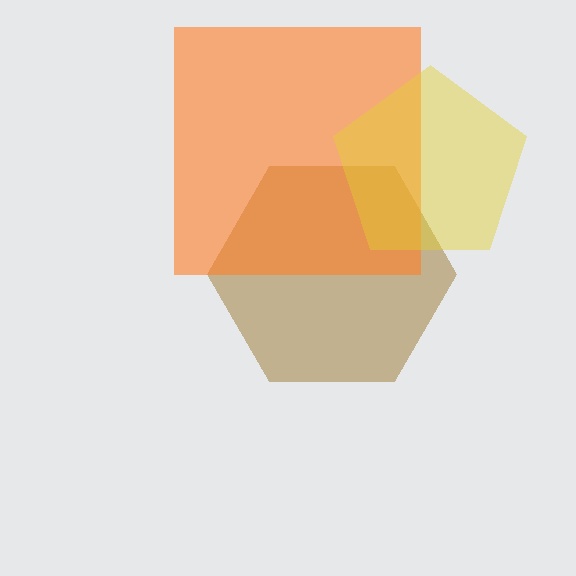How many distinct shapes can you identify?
There are 3 distinct shapes: a brown hexagon, an orange square, a yellow pentagon.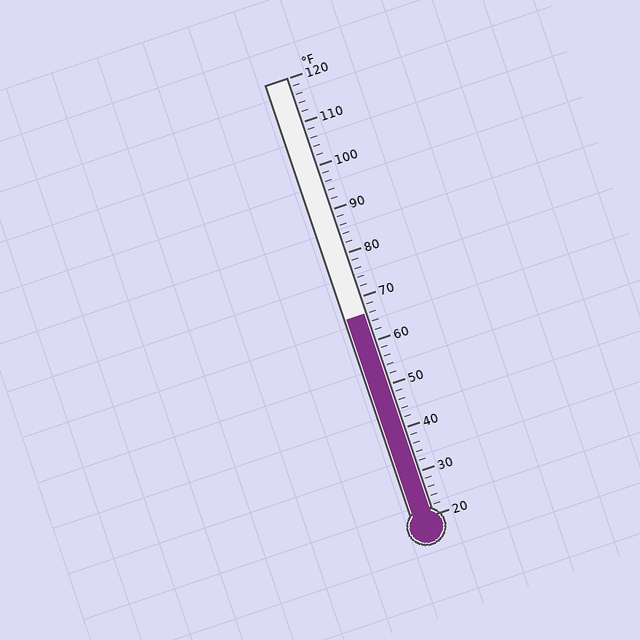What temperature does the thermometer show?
The thermometer shows approximately 66°F.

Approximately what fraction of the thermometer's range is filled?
The thermometer is filled to approximately 45% of its range.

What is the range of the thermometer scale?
The thermometer scale ranges from 20°F to 120°F.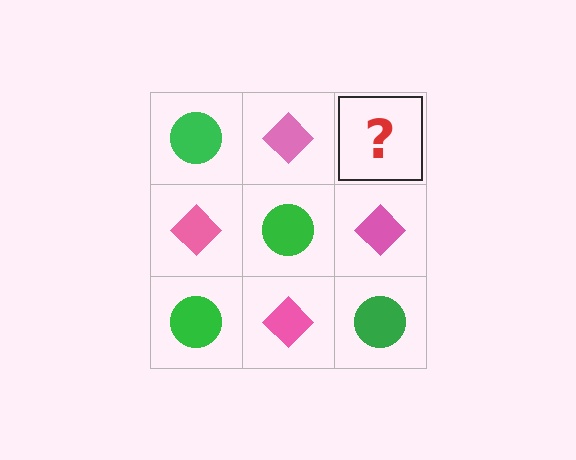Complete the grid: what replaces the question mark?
The question mark should be replaced with a green circle.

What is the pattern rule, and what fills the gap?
The rule is that it alternates green circle and pink diamond in a checkerboard pattern. The gap should be filled with a green circle.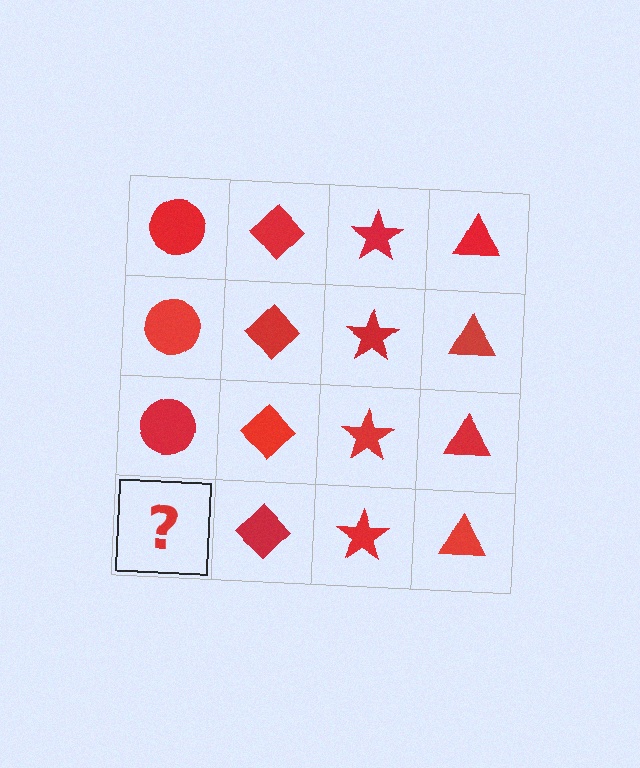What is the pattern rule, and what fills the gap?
The rule is that each column has a consistent shape. The gap should be filled with a red circle.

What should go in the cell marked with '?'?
The missing cell should contain a red circle.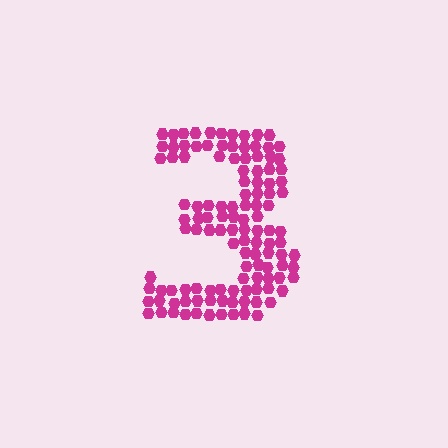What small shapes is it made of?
It is made of small hexagons.